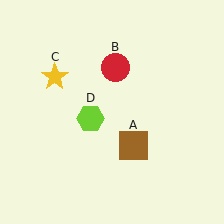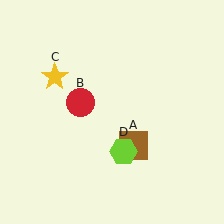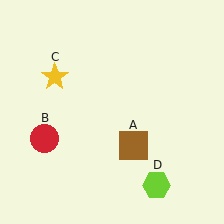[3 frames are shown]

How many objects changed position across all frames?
2 objects changed position: red circle (object B), lime hexagon (object D).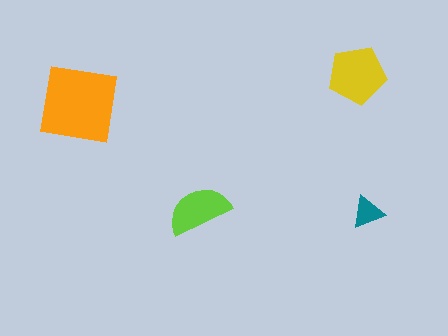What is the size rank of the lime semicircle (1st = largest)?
3rd.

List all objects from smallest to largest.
The teal triangle, the lime semicircle, the yellow pentagon, the orange square.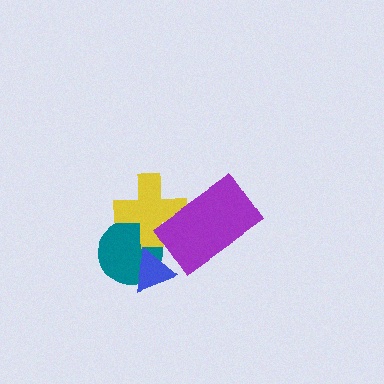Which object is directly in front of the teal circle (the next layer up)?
The blue triangle is directly in front of the teal circle.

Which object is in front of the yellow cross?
The purple rectangle is in front of the yellow cross.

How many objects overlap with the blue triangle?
1 object overlaps with the blue triangle.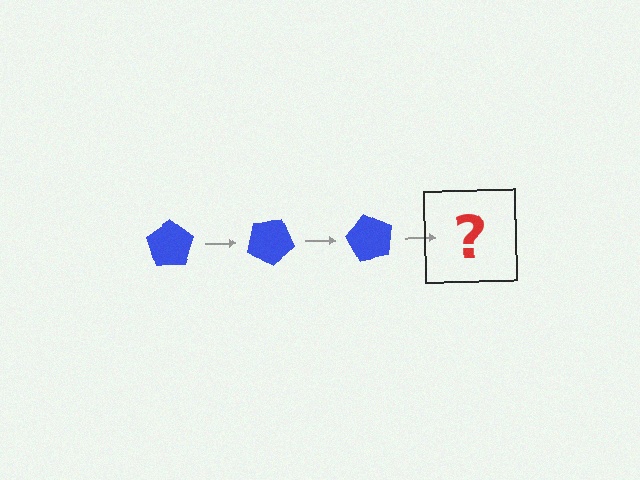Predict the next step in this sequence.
The next step is a blue pentagon rotated 90 degrees.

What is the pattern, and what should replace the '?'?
The pattern is that the pentagon rotates 30 degrees each step. The '?' should be a blue pentagon rotated 90 degrees.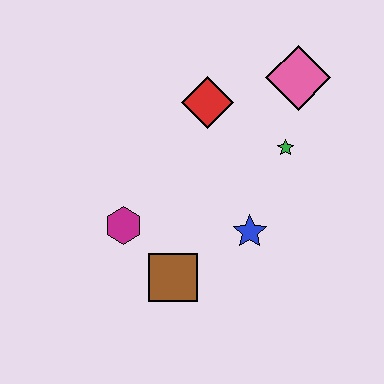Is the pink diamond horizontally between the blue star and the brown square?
No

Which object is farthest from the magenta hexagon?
The pink diamond is farthest from the magenta hexagon.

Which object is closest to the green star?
The pink diamond is closest to the green star.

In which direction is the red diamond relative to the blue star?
The red diamond is above the blue star.